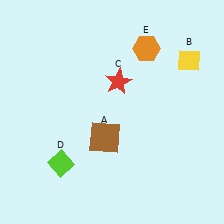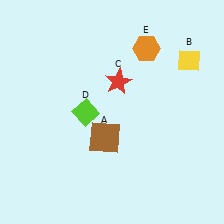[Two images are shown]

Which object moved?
The lime diamond (D) moved up.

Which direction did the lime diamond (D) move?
The lime diamond (D) moved up.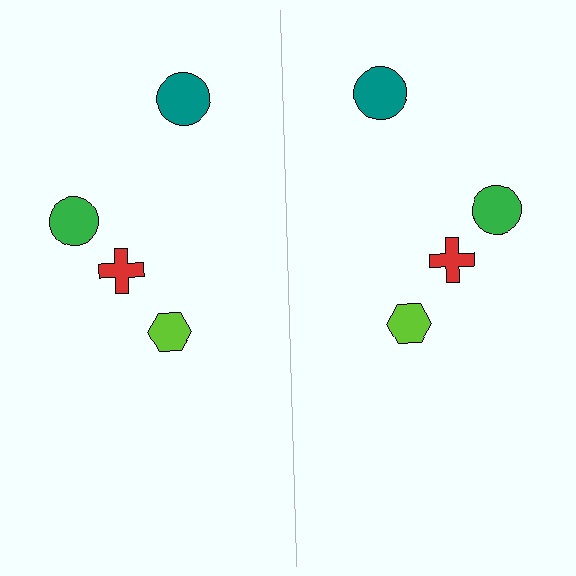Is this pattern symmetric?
Yes, this pattern has bilateral (reflection) symmetry.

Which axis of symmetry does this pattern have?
The pattern has a vertical axis of symmetry running through the center of the image.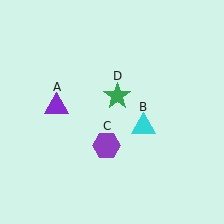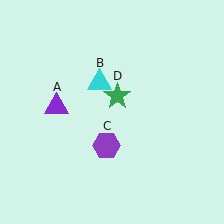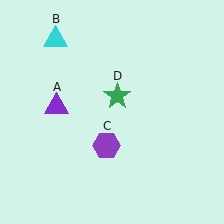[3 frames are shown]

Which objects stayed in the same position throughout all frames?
Purple triangle (object A) and purple hexagon (object C) and green star (object D) remained stationary.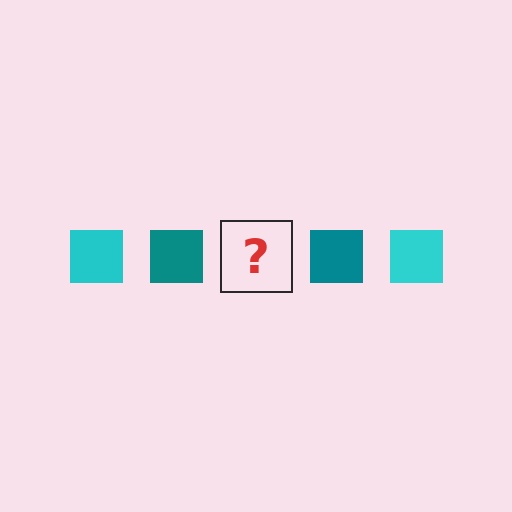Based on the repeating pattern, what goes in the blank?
The blank should be a cyan square.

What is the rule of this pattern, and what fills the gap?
The rule is that the pattern cycles through cyan, teal squares. The gap should be filled with a cyan square.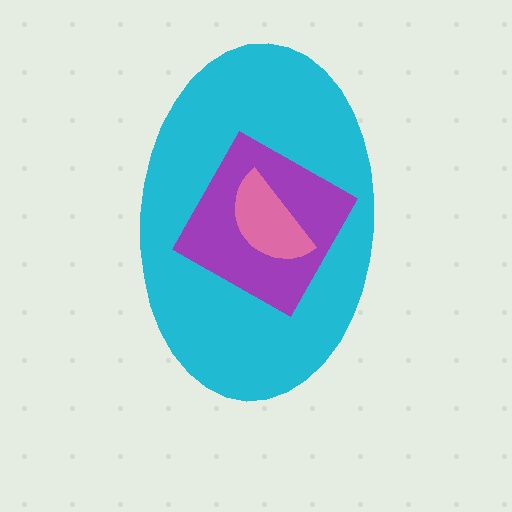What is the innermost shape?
The pink semicircle.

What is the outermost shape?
The cyan ellipse.